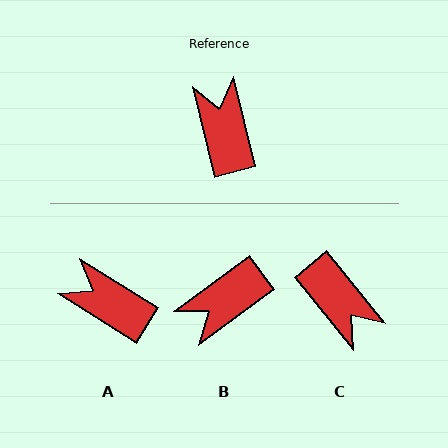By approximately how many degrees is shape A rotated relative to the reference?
Approximately 45 degrees counter-clockwise.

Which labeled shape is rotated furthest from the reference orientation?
C, about 155 degrees away.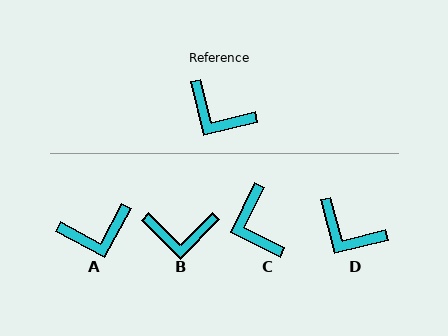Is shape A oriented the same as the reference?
No, it is off by about 47 degrees.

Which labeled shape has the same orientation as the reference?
D.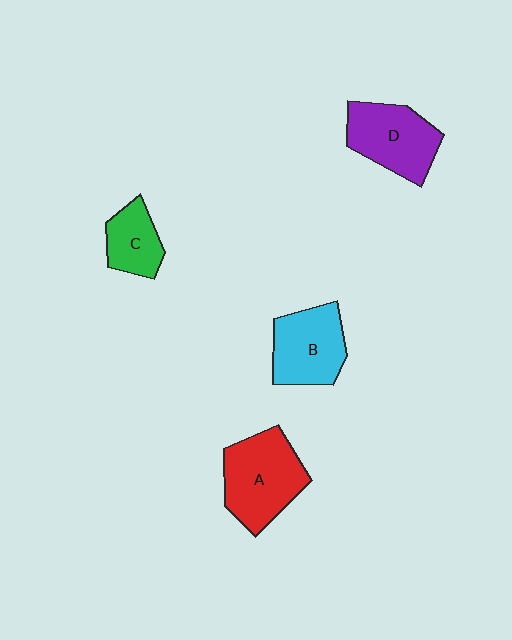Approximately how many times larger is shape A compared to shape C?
Approximately 1.9 times.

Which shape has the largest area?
Shape A (red).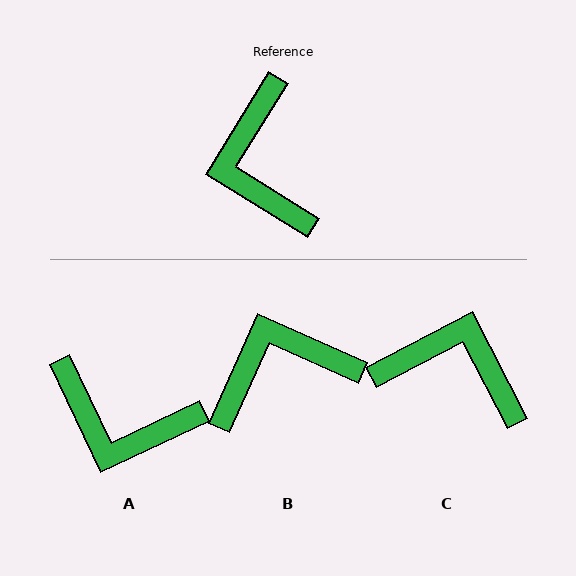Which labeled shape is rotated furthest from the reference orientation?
C, about 121 degrees away.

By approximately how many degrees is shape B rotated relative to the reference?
Approximately 82 degrees clockwise.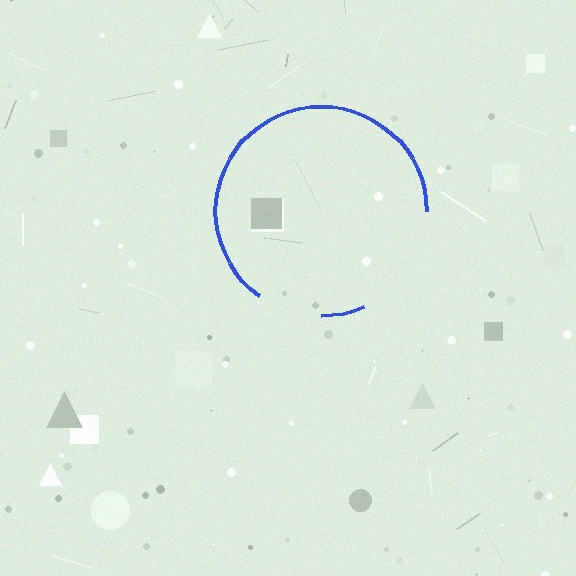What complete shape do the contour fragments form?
The contour fragments form a circle.